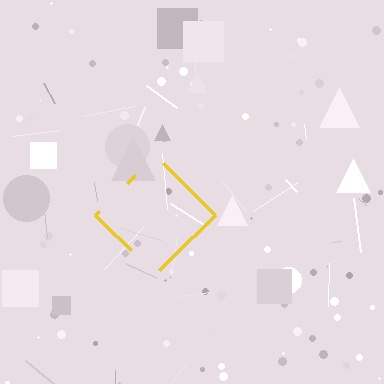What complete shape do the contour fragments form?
The contour fragments form a diamond.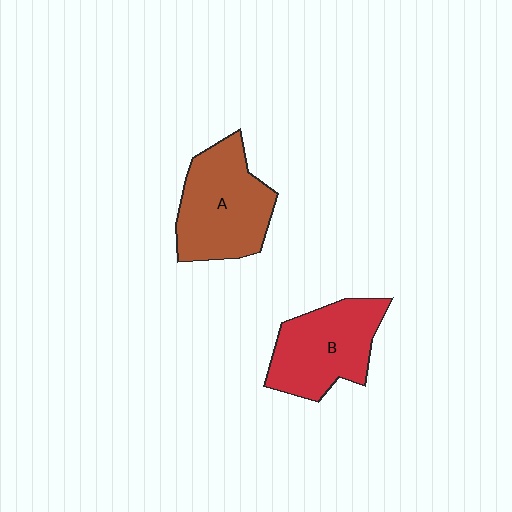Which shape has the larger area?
Shape A (brown).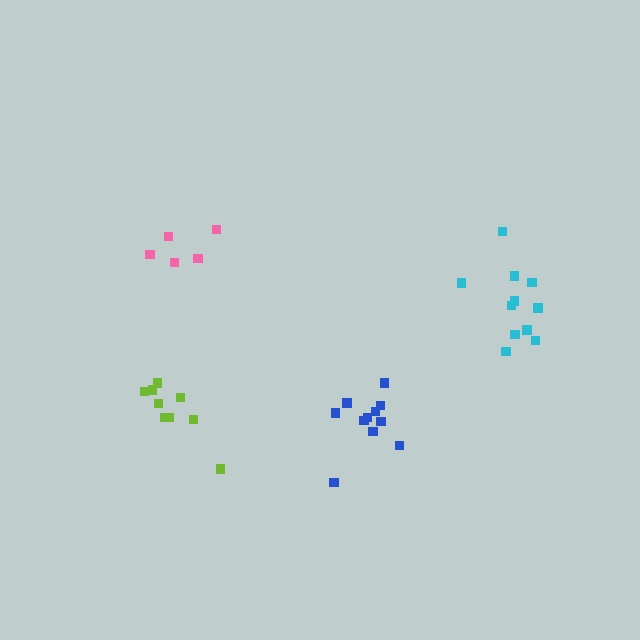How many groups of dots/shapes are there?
There are 4 groups.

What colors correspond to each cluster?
The clusters are colored: cyan, pink, lime, blue.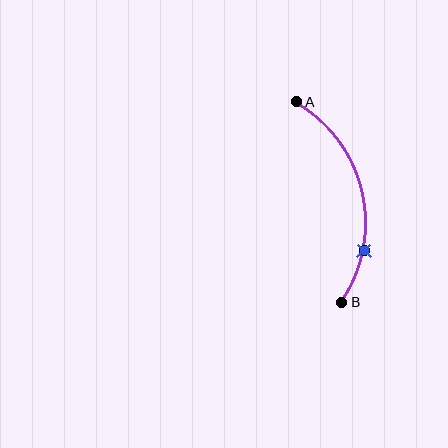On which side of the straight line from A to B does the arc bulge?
The arc bulges to the right of the straight line connecting A and B.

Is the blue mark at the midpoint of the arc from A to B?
No. The blue mark lies on the arc but is closer to endpoint B. The arc midpoint would be at the point on the curve equidistant along the arc from both A and B.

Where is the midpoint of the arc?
The arc midpoint is the point on the curve farthest from the straight line joining A and B. It sits to the right of that line.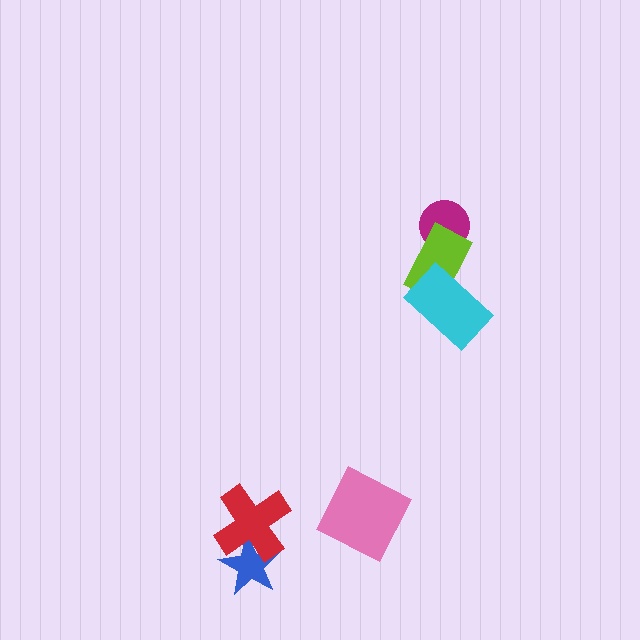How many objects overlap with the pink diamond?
0 objects overlap with the pink diamond.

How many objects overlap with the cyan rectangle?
1 object overlaps with the cyan rectangle.